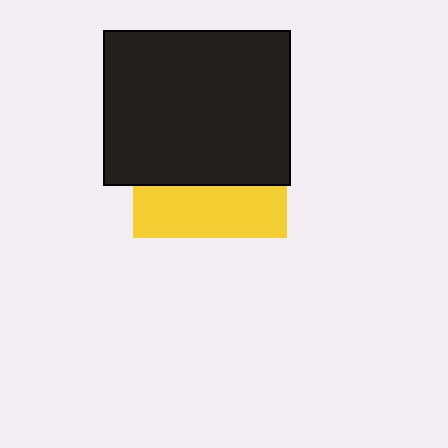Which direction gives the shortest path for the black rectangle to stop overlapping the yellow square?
Moving up gives the shortest separation.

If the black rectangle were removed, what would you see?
You would see the complete yellow square.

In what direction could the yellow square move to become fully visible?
The yellow square could move down. That would shift it out from behind the black rectangle entirely.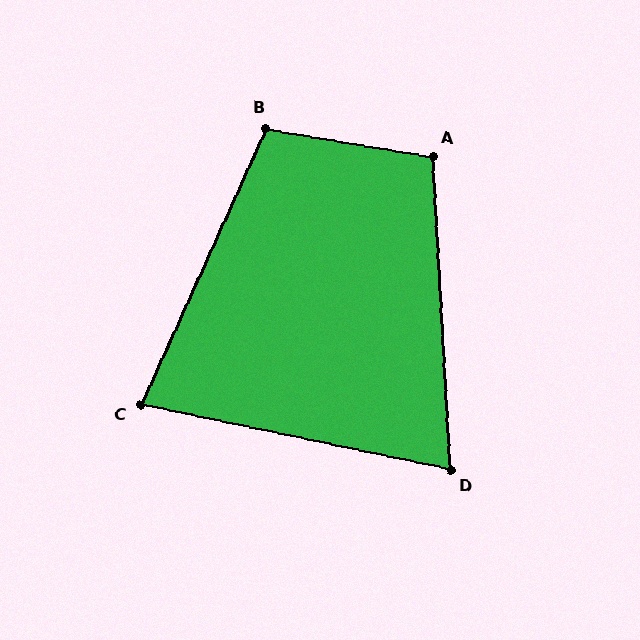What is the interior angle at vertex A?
Approximately 103 degrees (obtuse).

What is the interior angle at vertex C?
Approximately 77 degrees (acute).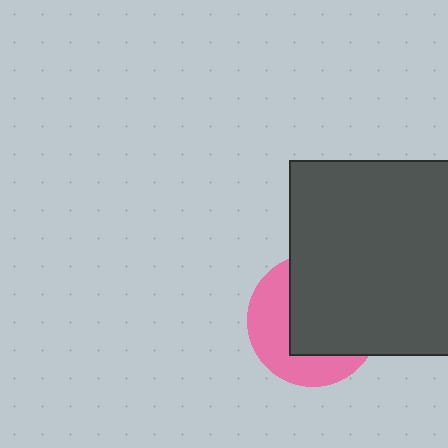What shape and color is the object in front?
The object in front is a dark gray rectangle.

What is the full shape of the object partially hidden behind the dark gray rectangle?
The partially hidden object is a pink circle.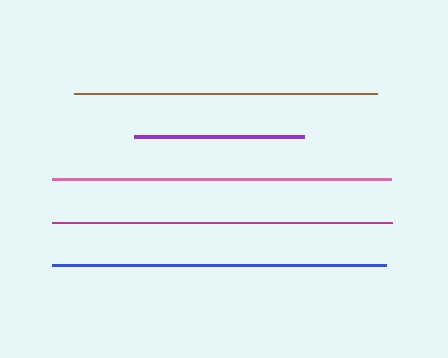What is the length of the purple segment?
The purple segment is approximately 170 pixels long.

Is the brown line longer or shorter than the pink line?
The pink line is longer than the brown line.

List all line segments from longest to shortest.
From longest to shortest: magenta, pink, blue, brown, purple.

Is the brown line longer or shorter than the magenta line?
The magenta line is longer than the brown line.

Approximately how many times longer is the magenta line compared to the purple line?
The magenta line is approximately 2.0 times the length of the purple line.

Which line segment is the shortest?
The purple line is the shortest at approximately 170 pixels.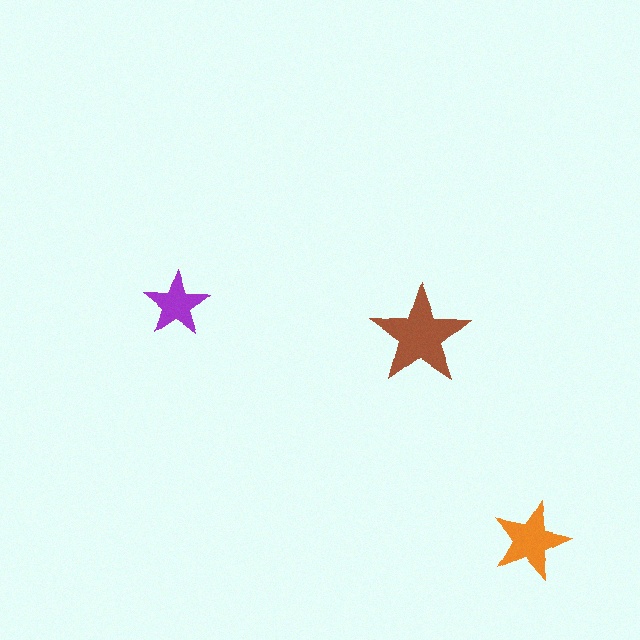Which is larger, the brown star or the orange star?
The brown one.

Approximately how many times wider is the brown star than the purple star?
About 1.5 times wider.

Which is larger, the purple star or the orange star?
The orange one.